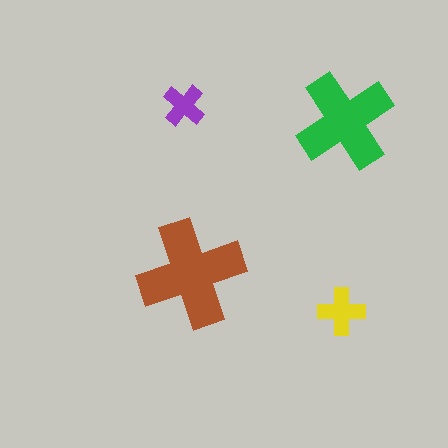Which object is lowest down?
The yellow cross is bottommost.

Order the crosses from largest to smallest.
the brown one, the green one, the yellow one, the purple one.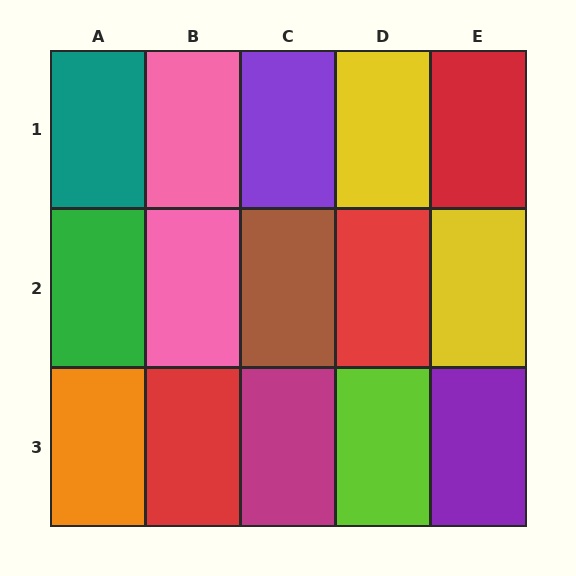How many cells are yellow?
2 cells are yellow.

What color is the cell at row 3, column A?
Orange.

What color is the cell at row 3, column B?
Red.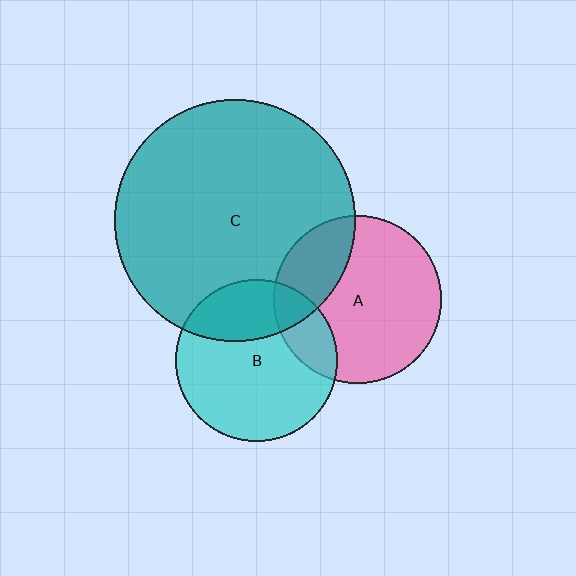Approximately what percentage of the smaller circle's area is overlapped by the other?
Approximately 20%.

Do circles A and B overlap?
Yes.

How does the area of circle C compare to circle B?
Approximately 2.2 times.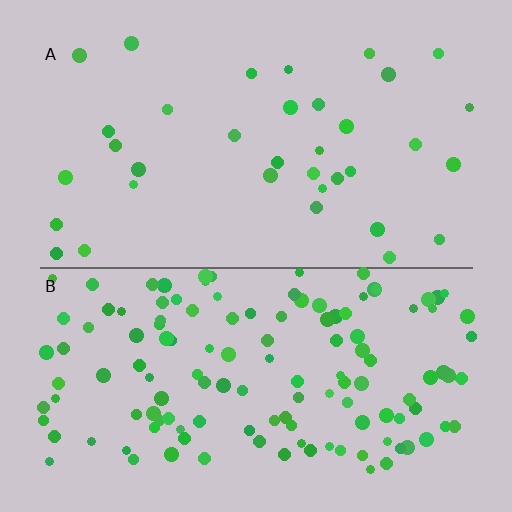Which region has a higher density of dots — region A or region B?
B (the bottom).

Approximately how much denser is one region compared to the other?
Approximately 3.8× — region B over region A.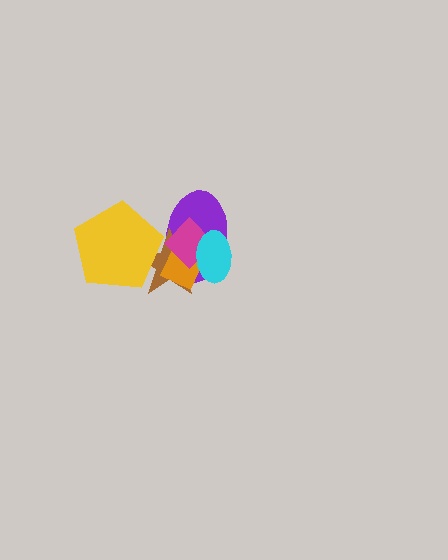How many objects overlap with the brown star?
5 objects overlap with the brown star.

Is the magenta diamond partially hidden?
Yes, it is partially covered by another shape.